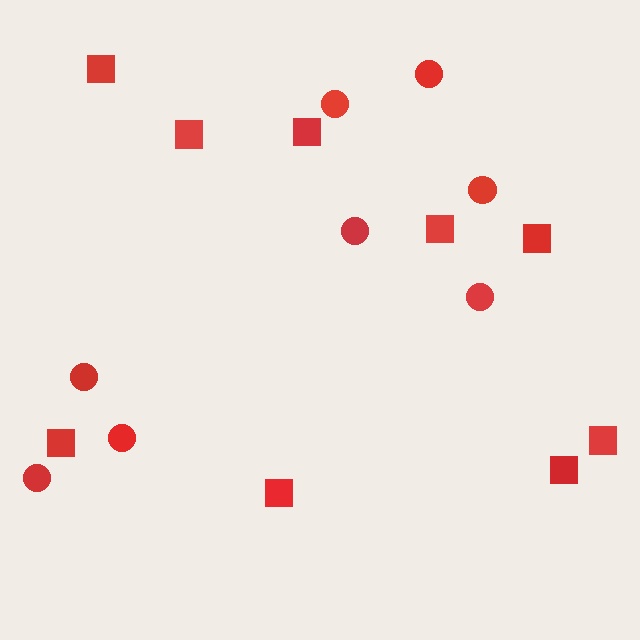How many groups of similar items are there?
There are 2 groups: one group of circles (8) and one group of squares (9).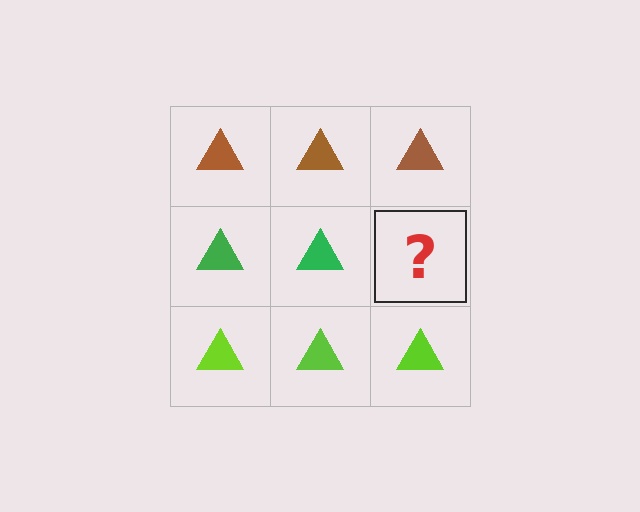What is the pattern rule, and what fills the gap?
The rule is that each row has a consistent color. The gap should be filled with a green triangle.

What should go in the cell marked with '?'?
The missing cell should contain a green triangle.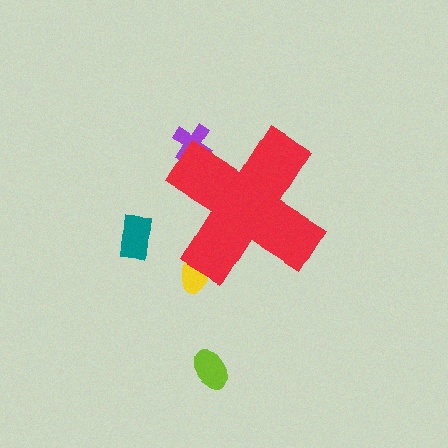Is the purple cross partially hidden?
Yes, the purple cross is partially hidden behind the red cross.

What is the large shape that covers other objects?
A red cross.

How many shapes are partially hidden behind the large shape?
2 shapes are partially hidden.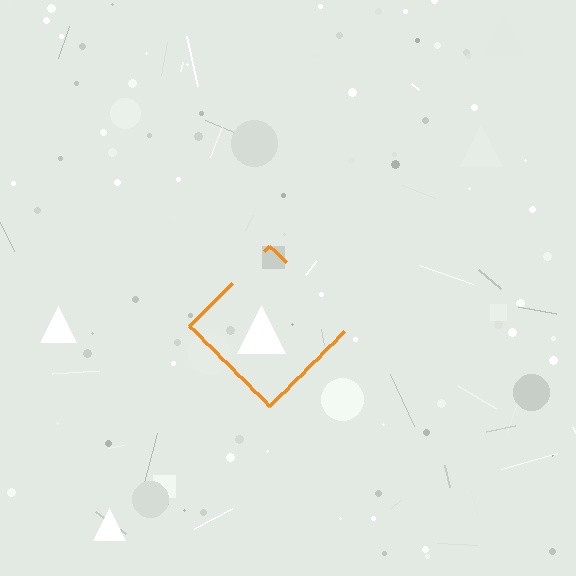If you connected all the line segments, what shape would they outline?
They would outline a diamond.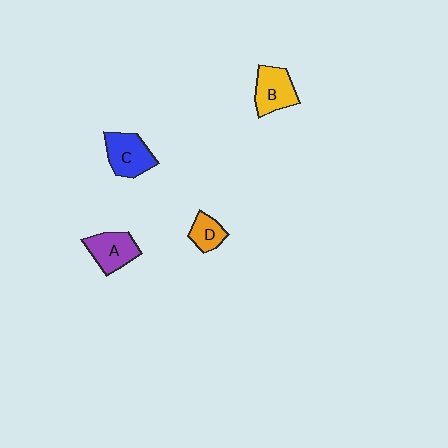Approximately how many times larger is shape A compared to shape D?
Approximately 1.6 times.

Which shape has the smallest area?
Shape D (orange).